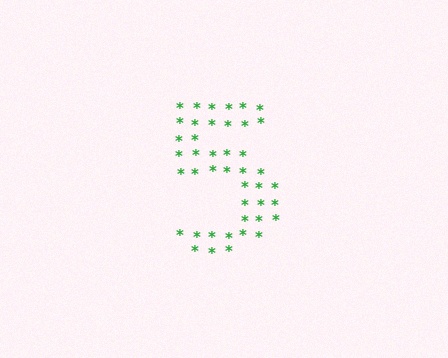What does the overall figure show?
The overall figure shows the digit 5.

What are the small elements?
The small elements are asterisks.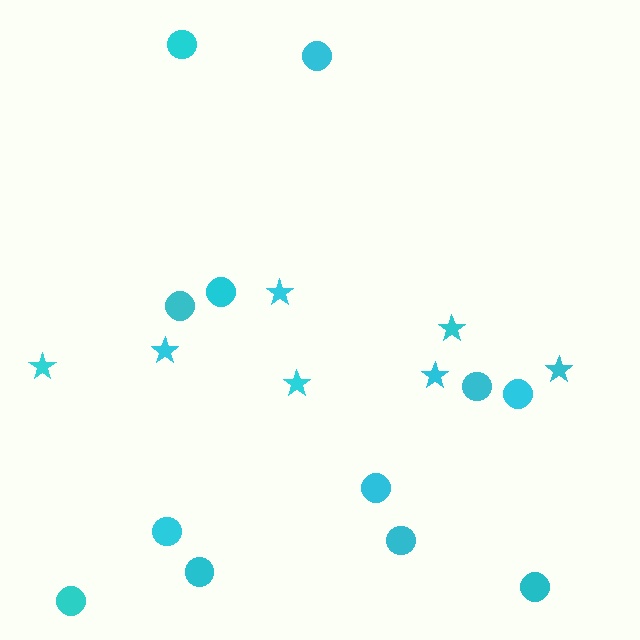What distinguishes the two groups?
There are 2 groups: one group of stars (7) and one group of circles (12).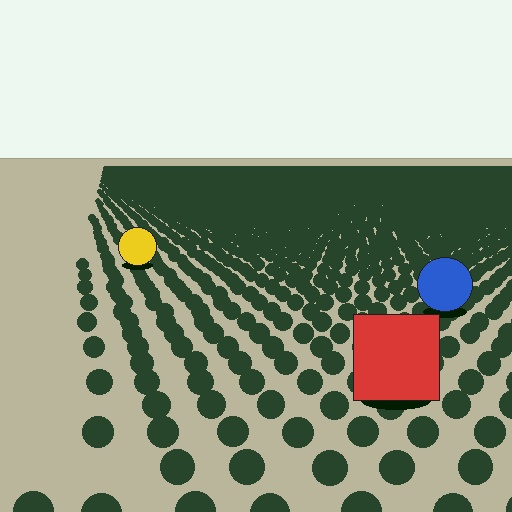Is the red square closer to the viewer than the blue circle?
Yes. The red square is closer — you can tell from the texture gradient: the ground texture is coarser near it.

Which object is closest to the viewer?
The red square is closest. The texture marks near it are larger and more spread out.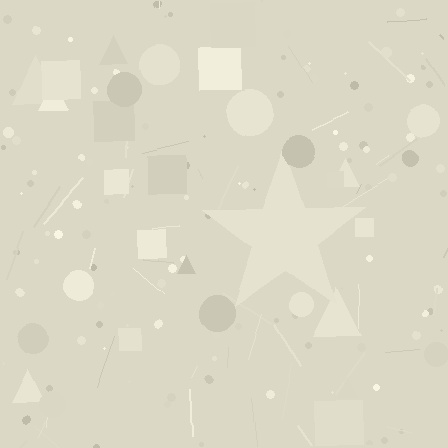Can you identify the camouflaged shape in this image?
The camouflaged shape is a star.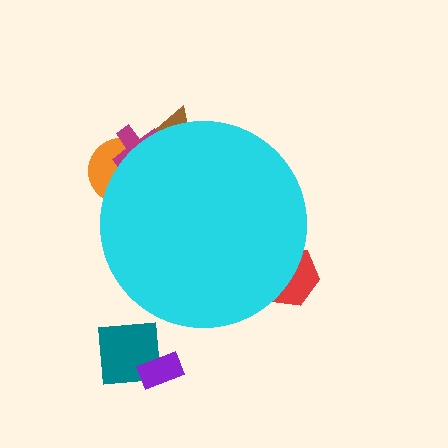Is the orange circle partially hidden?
Yes, the orange circle is partially hidden behind the cyan circle.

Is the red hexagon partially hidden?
Yes, the red hexagon is partially hidden behind the cyan circle.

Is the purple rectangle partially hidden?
No, the purple rectangle is fully visible.